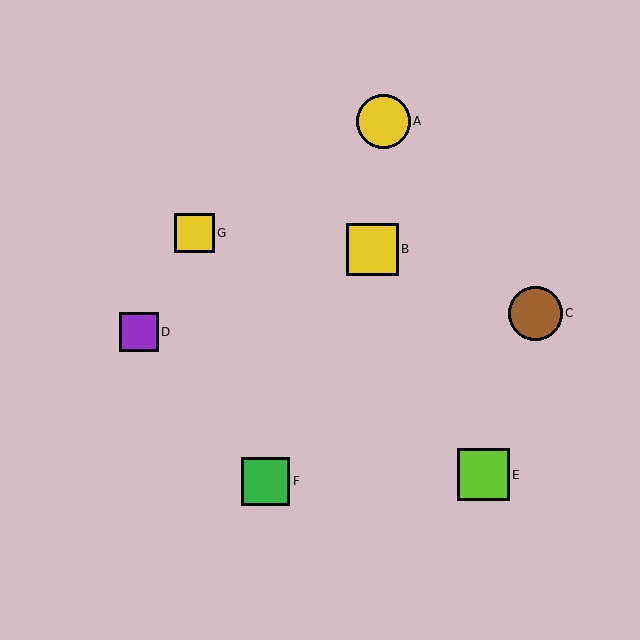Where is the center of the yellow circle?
The center of the yellow circle is at (383, 121).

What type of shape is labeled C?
Shape C is a brown circle.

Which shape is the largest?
The yellow circle (labeled A) is the largest.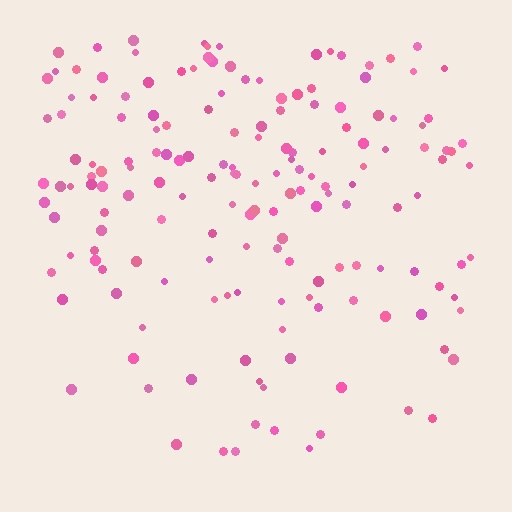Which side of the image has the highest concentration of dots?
The top.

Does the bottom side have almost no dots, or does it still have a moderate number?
Still a moderate number, just noticeably fewer than the top.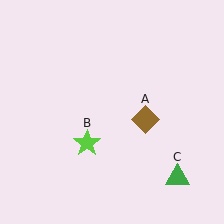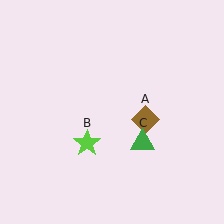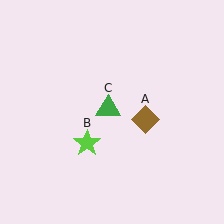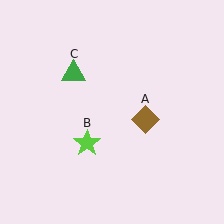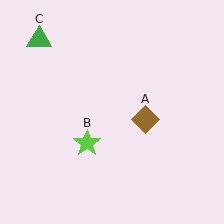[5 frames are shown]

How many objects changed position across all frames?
1 object changed position: green triangle (object C).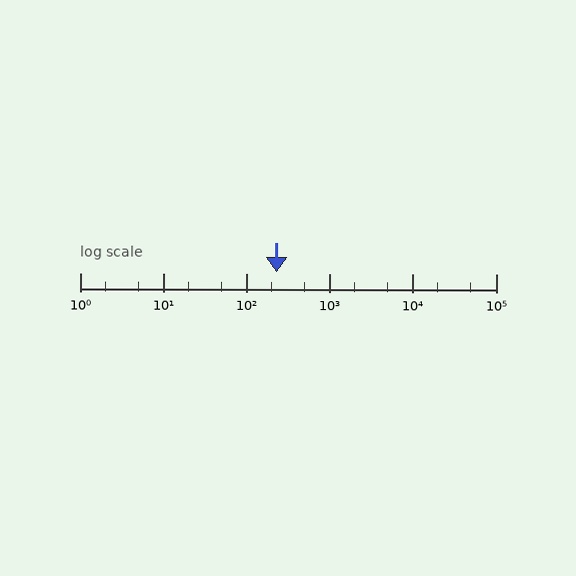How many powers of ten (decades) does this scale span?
The scale spans 5 decades, from 1 to 100000.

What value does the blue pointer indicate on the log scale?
The pointer indicates approximately 230.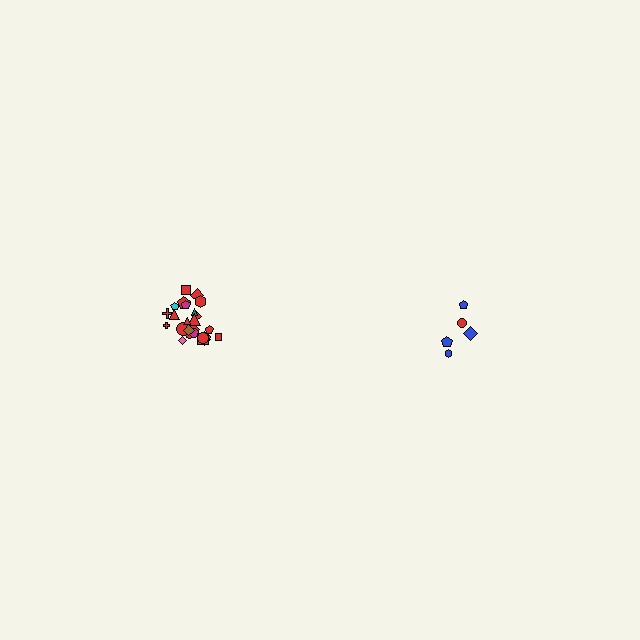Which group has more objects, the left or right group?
The left group.